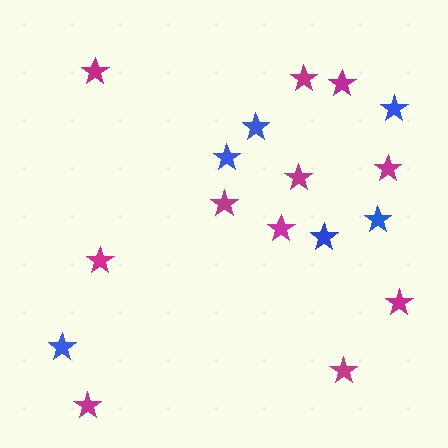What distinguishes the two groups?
There are 2 groups: one group of blue stars (6) and one group of magenta stars (11).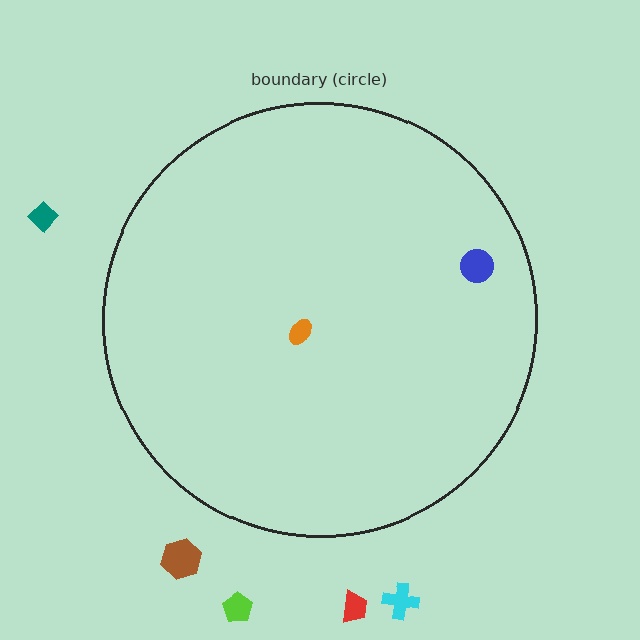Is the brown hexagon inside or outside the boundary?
Outside.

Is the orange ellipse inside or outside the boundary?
Inside.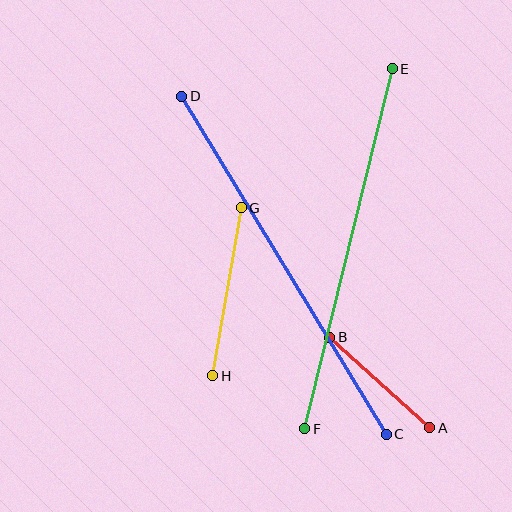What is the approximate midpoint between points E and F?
The midpoint is at approximately (349, 249) pixels.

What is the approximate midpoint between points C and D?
The midpoint is at approximately (284, 265) pixels.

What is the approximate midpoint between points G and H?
The midpoint is at approximately (227, 292) pixels.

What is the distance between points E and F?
The distance is approximately 371 pixels.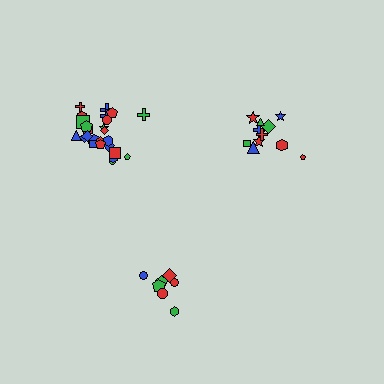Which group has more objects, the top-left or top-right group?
The top-left group.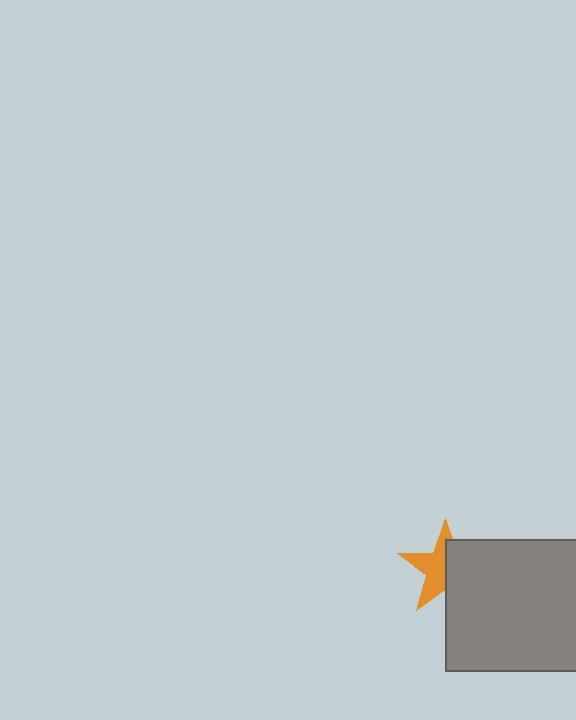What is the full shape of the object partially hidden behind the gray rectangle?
The partially hidden object is an orange star.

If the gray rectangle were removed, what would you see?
You would see the complete orange star.